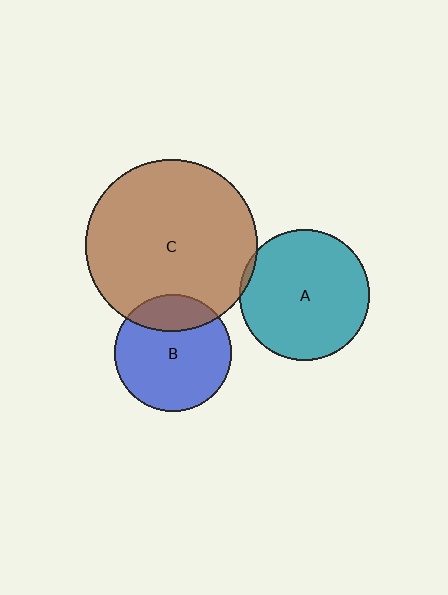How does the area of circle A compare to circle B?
Approximately 1.2 times.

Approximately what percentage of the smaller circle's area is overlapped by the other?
Approximately 5%.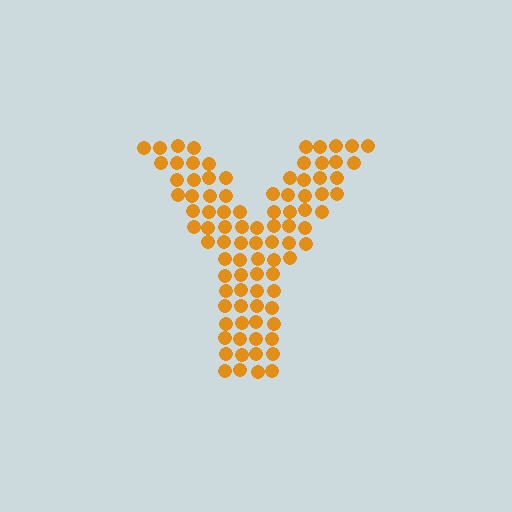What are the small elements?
The small elements are circles.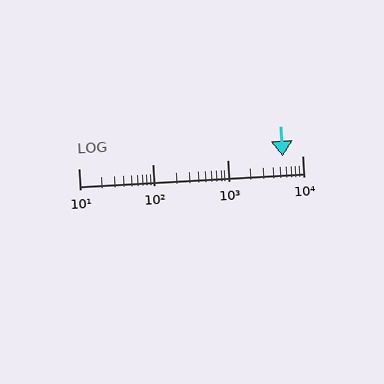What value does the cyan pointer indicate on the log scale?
The pointer indicates approximately 5400.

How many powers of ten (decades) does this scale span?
The scale spans 3 decades, from 10 to 10000.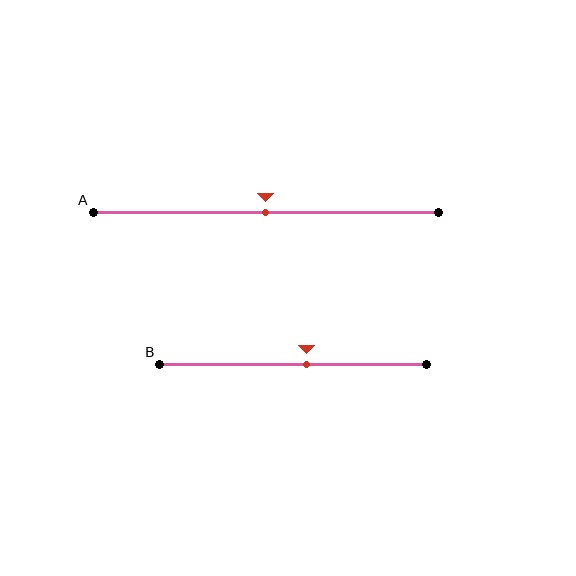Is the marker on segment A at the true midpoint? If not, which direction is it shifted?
Yes, the marker on segment A is at the true midpoint.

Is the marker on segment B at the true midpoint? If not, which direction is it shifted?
No, the marker on segment B is shifted to the right by about 5% of the segment length.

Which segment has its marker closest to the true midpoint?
Segment A has its marker closest to the true midpoint.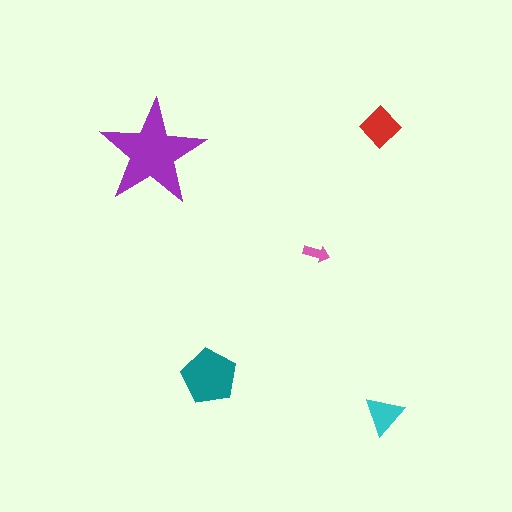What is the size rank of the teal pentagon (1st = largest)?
2nd.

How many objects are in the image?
There are 5 objects in the image.